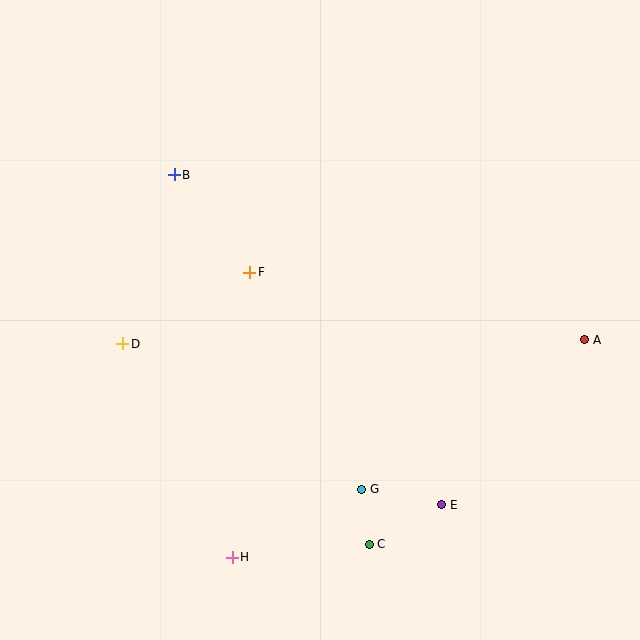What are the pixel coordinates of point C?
Point C is at (369, 544).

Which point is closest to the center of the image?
Point F at (250, 272) is closest to the center.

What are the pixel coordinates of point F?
Point F is at (250, 272).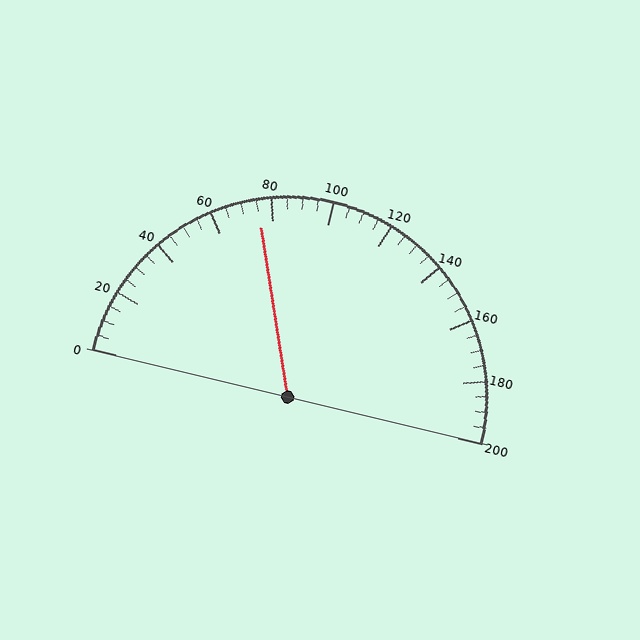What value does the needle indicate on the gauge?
The needle indicates approximately 75.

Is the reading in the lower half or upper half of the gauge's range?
The reading is in the lower half of the range (0 to 200).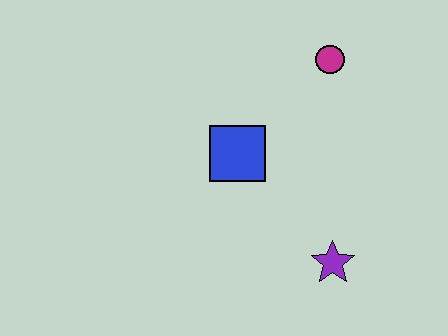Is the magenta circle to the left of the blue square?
No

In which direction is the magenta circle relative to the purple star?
The magenta circle is above the purple star.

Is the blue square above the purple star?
Yes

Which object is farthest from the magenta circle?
The purple star is farthest from the magenta circle.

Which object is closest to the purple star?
The blue square is closest to the purple star.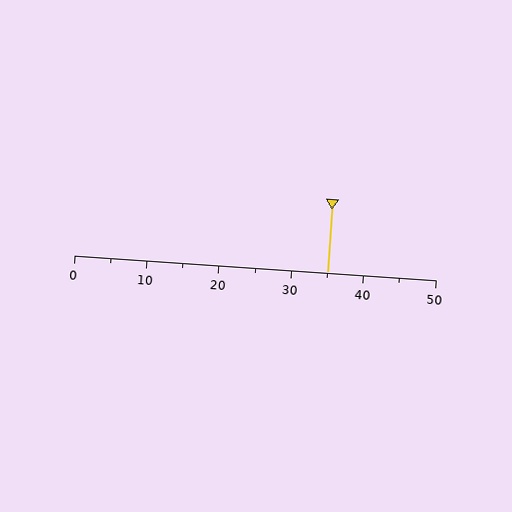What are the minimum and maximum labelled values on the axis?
The axis runs from 0 to 50.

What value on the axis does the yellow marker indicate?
The marker indicates approximately 35.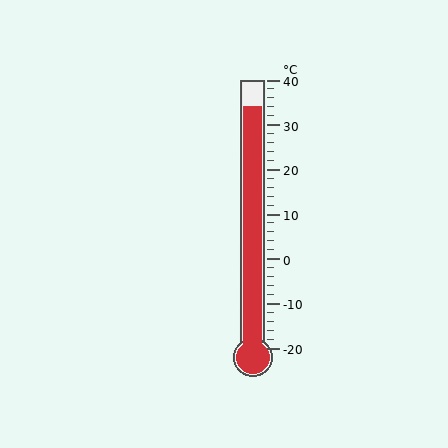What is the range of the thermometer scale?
The thermometer scale ranges from -20°C to 40°C.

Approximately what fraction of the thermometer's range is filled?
The thermometer is filled to approximately 90% of its range.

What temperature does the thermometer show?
The thermometer shows approximately 34°C.